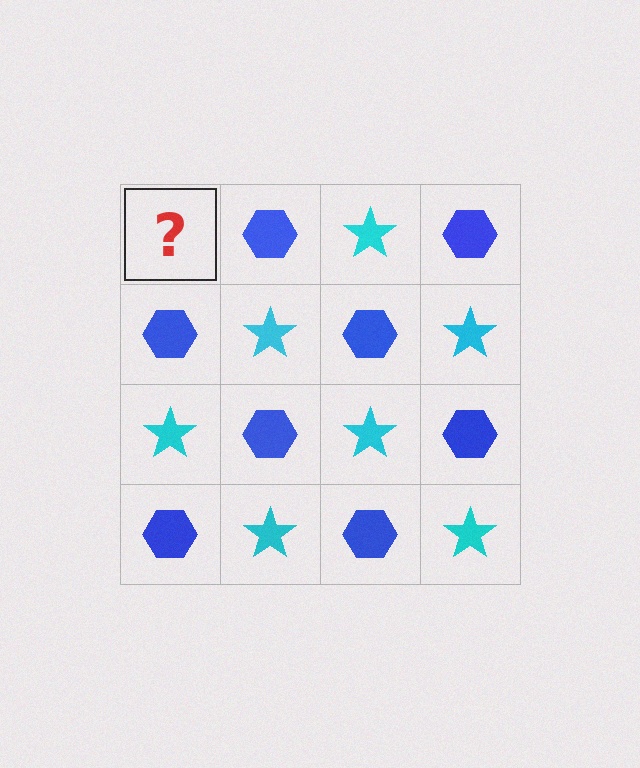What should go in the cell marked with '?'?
The missing cell should contain a cyan star.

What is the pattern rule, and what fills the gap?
The rule is that it alternates cyan star and blue hexagon in a checkerboard pattern. The gap should be filled with a cyan star.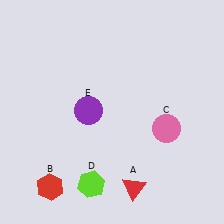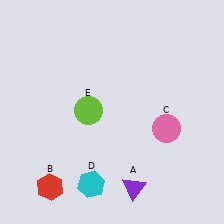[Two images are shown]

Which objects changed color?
A changed from red to purple. D changed from lime to cyan. E changed from purple to lime.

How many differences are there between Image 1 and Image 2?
There are 3 differences between the two images.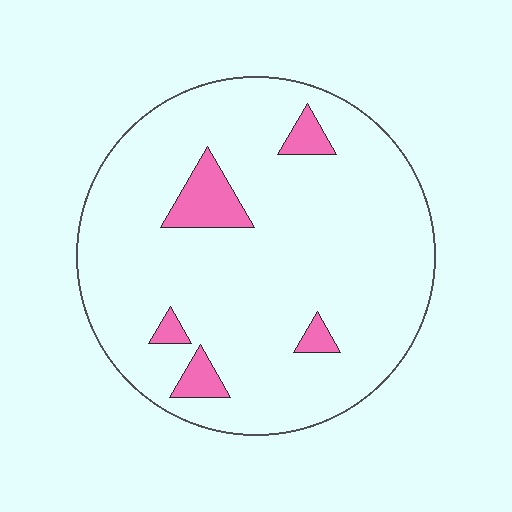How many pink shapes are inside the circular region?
5.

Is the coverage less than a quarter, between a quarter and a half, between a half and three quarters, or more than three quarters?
Less than a quarter.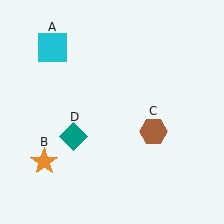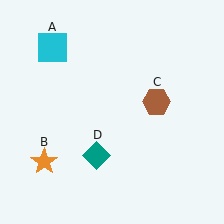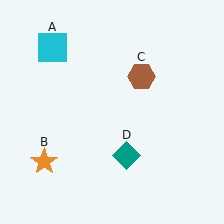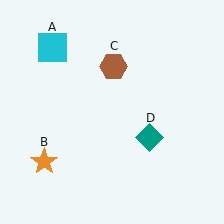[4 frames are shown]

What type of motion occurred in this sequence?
The brown hexagon (object C), teal diamond (object D) rotated counterclockwise around the center of the scene.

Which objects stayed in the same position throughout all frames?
Cyan square (object A) and orange star (object B) remained stationary.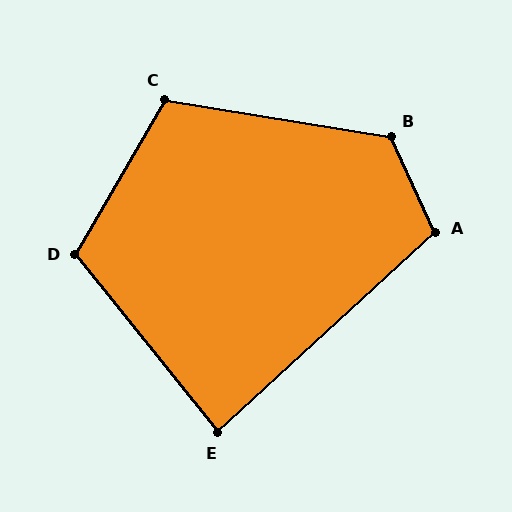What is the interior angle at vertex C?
Approximately 111 degrees (obtuse).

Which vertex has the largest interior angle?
B, at approximately 124 degrees.